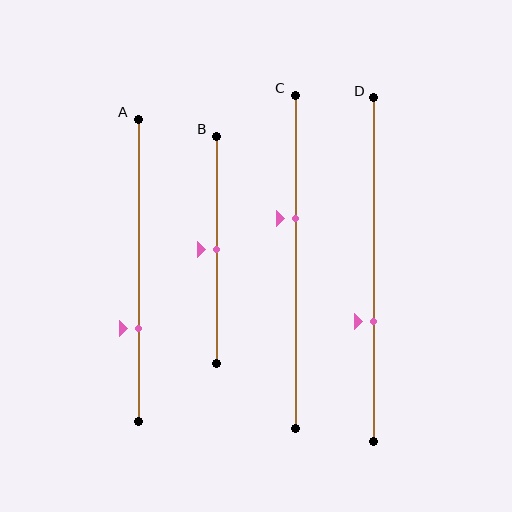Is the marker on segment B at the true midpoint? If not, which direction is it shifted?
Yes, the marker on segment B is at the true midpoint.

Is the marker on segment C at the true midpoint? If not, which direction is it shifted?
No, the marker on segment C is shifted upward by about 13% of the segment length.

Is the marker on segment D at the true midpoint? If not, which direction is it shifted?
No, the marker on segment D is shifted downward by about 15% of the segment length.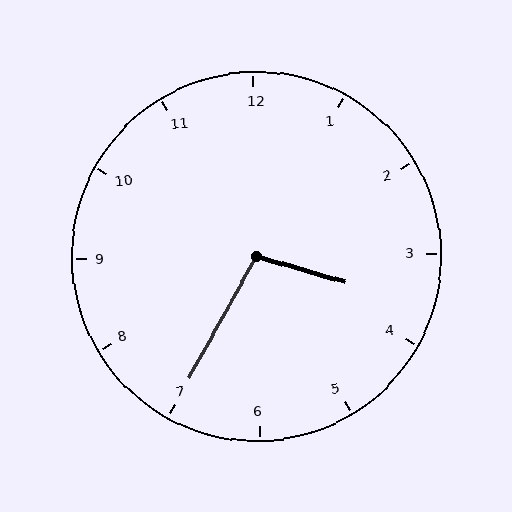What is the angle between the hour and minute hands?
Approximately 102 degrees.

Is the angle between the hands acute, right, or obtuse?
It is obtuse.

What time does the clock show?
3:35.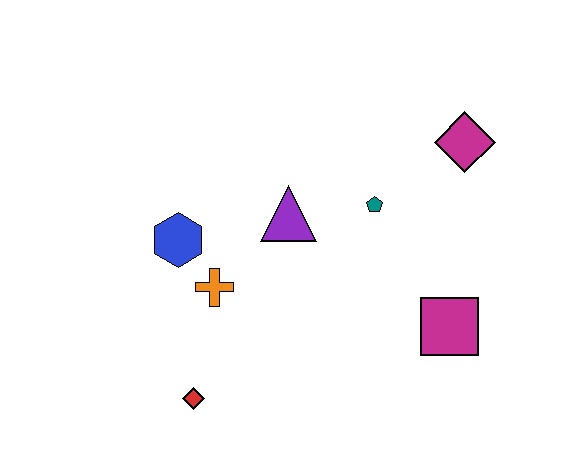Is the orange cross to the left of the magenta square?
Yes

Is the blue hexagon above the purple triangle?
No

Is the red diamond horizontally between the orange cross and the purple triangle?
No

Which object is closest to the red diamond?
The orange cross is closest to the red diamond.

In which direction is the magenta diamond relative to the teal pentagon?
The magenta diamond is to the right of the teal pentagon.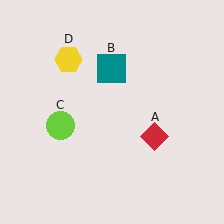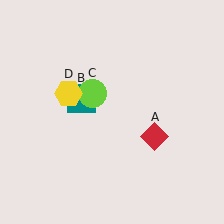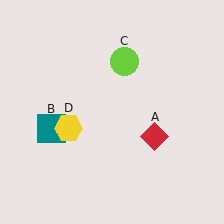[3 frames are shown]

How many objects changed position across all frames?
3 objects changed position: teal square (object B), lime circle (object C), yellow hexagon (object D).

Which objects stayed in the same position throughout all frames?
Red diamond (object A) remained stationary.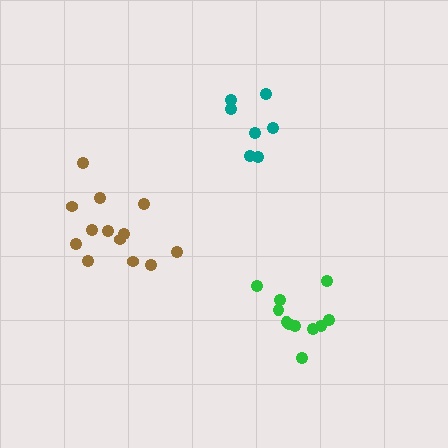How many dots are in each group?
Group 1: 11 dots, Group 2: 7 dots, Group 3: 13 dots (31 total).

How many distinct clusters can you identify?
There are 3 distinct clusters.